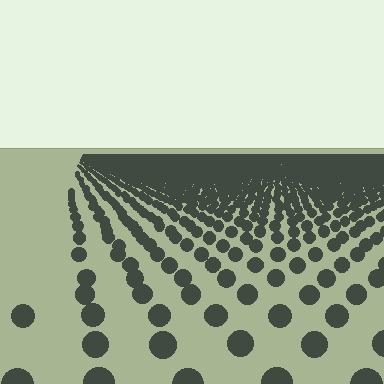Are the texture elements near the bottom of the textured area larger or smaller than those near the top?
Larger. Near the bottom, elements are closer to the viewer and appear at a bigger on-screen size.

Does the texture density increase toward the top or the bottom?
Density increases toward the top.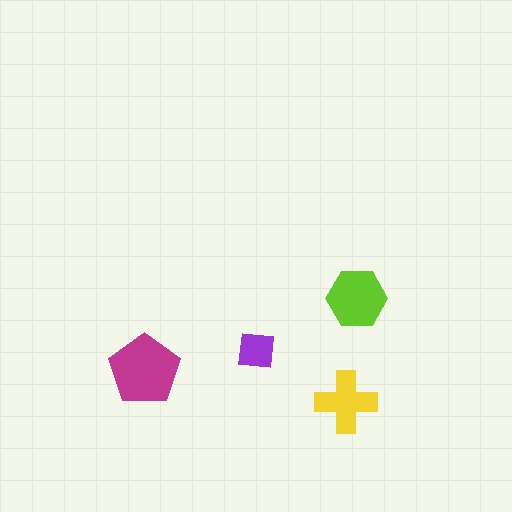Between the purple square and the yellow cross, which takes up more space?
The yellow cross.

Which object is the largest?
The magenta pentagon.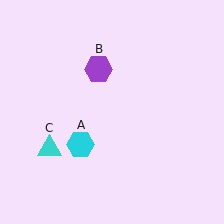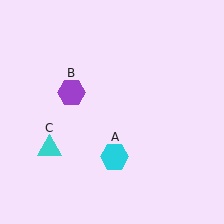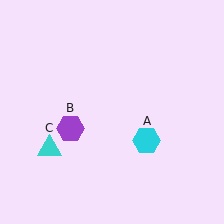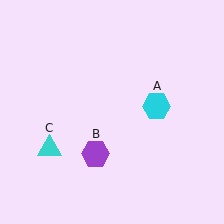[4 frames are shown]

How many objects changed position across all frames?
2 objects changed position: cyan hexagon (object A), purple hexagon (object B).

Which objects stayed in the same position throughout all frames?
Cyan triangle (object C) remained stationary.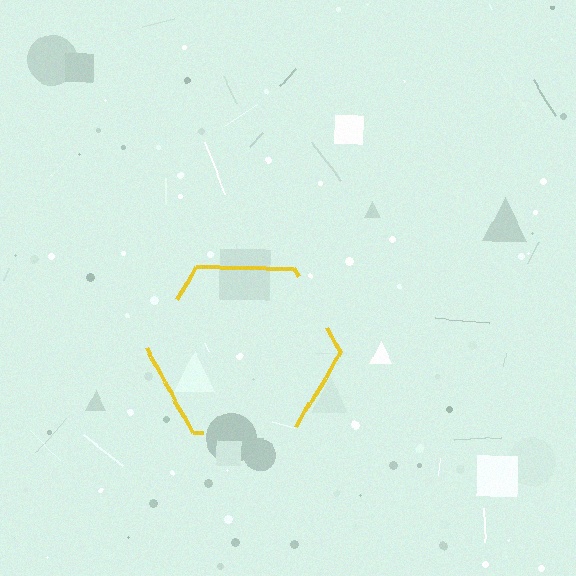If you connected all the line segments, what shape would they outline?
They would outline a hexagon.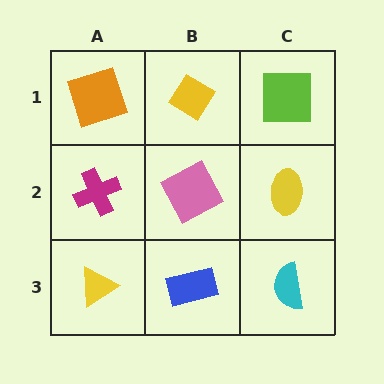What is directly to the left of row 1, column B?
An orange square.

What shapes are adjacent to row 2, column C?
A lime square (row 1, column C), a cyan semicircle (row 3, column C), a pink square (row 2, column B).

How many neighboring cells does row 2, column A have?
3.